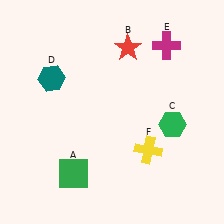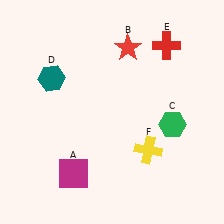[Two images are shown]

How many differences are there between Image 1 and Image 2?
There are 2 differences between the two images.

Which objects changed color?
A changed from green to magenta. E changed from magenta to red.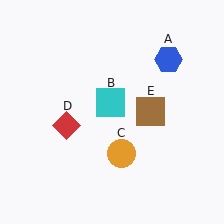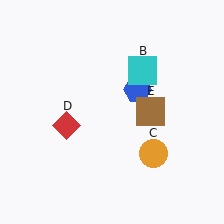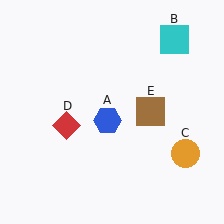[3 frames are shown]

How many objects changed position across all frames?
3 objects changed position: blue hexagon (object A), cyan square (object B), orange circle (object C).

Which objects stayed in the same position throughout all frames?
Red diamond (object D) and brown square (object E) remained stationary.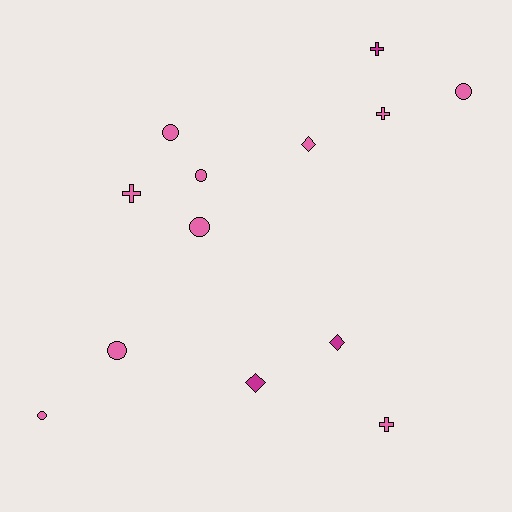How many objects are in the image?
There are 13 objects.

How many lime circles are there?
There are no lime circles.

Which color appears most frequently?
Pink, with 10 objects.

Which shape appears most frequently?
Circle, with 6 objects.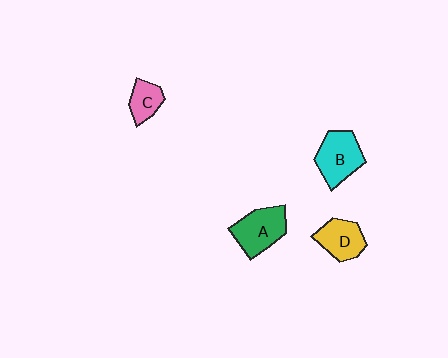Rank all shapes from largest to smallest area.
From largest to smallest: A (green), B (cyan), D (yellow), C (pink).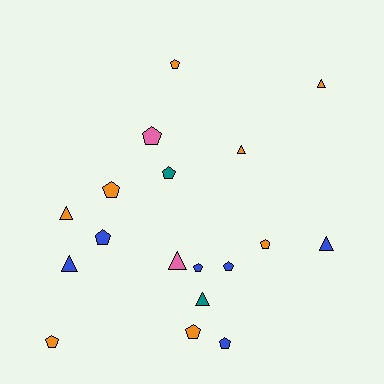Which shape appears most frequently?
Pentagon, with 11 objects.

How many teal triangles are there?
There is 1 teal triangle.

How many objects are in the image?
There are 18 objects.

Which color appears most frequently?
Orange, with 8 objects.